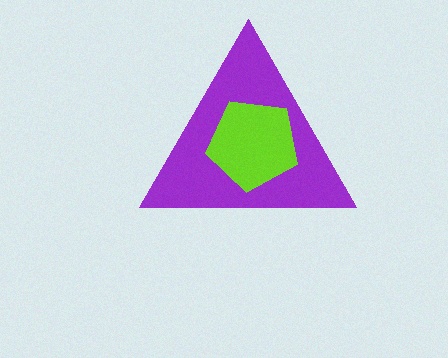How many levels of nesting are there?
2.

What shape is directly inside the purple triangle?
The lime pentagon.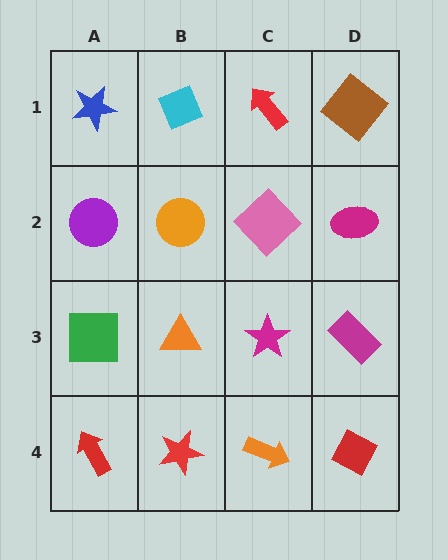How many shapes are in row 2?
4 shapes.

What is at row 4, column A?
A red arrow.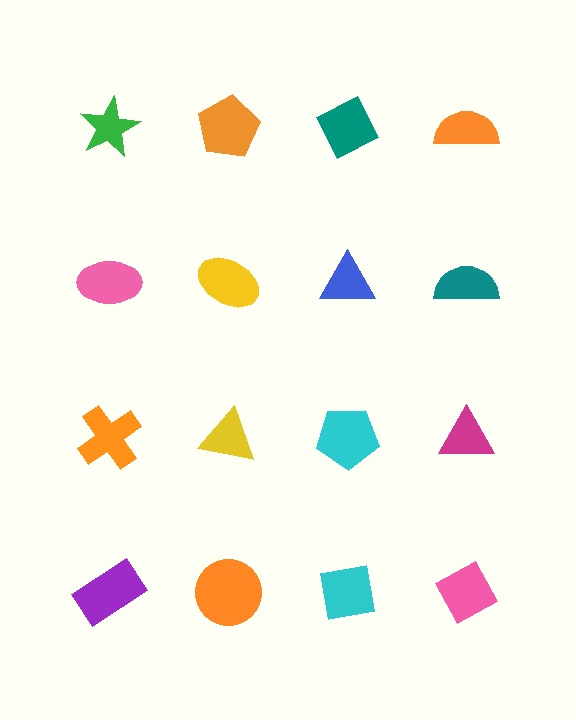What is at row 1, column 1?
A green star.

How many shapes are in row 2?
4 shapes.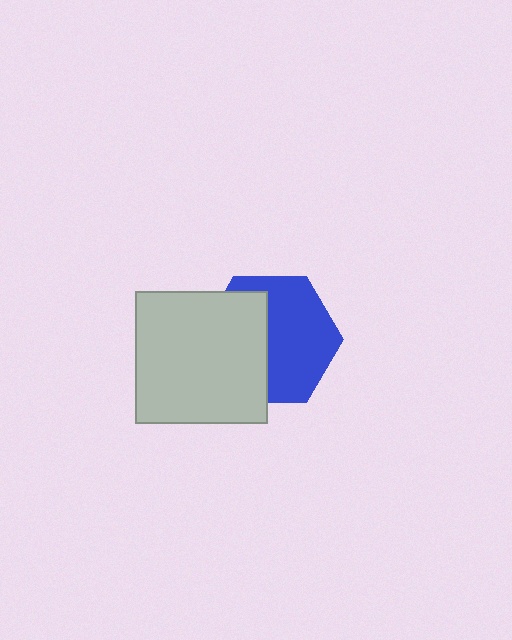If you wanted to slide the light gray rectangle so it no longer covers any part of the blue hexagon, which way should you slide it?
Slide it left — that is the most direct way to separate the two shapes.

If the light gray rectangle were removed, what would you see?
You would see the complete blue hexagon.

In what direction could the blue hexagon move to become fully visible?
The blue hexagon could move right. That would shift it out from behind the light gray rectangle entirely.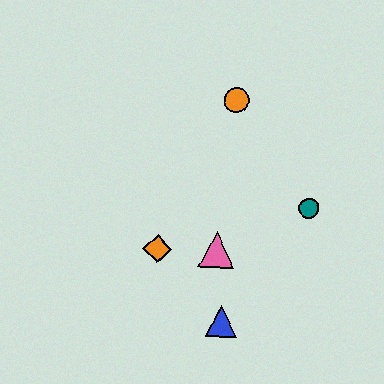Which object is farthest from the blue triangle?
The orange circle is farthest from the blue triangle.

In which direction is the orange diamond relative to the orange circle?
The orange diamond is below the orange circle.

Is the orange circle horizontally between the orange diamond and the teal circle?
Yes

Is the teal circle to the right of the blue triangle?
Yes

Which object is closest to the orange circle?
The teal circle is closest to the orange circle.